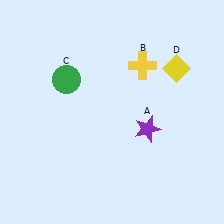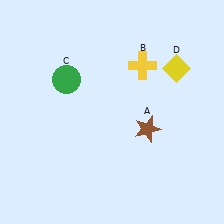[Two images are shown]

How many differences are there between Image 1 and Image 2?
There is 1 difference between the two images.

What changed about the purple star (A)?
In Image 1, A is purple. In Image 2, it changed to brown.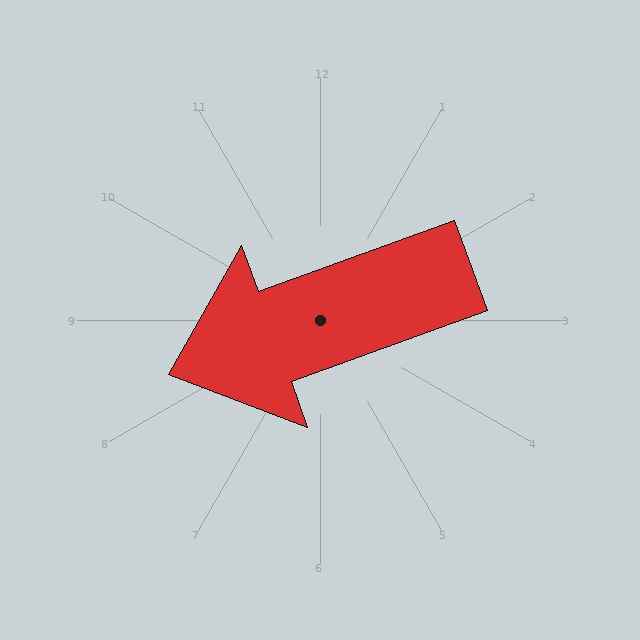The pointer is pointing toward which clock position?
Roughly 8 o'clock.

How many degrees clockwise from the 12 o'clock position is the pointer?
Approximately 250 degrees.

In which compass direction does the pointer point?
West.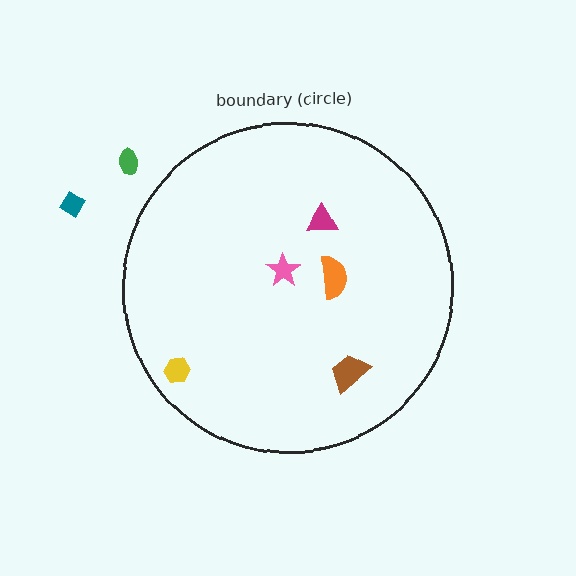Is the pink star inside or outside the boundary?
Inside.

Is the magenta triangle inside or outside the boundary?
Inside.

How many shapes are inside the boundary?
5 inside, 2 outside.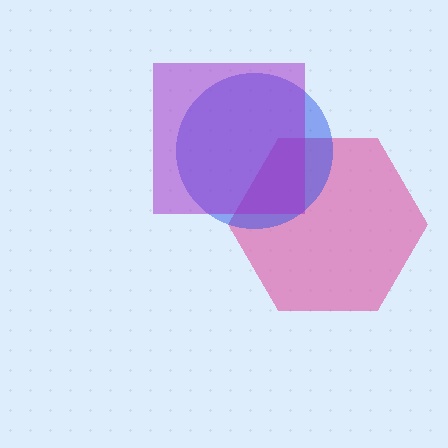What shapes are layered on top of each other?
The layered shapes are: a pink hexagon, a blue circle, a purple square.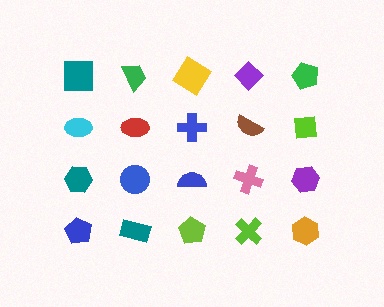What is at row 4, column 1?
A blue pentagon.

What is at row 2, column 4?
A brown semicircle.